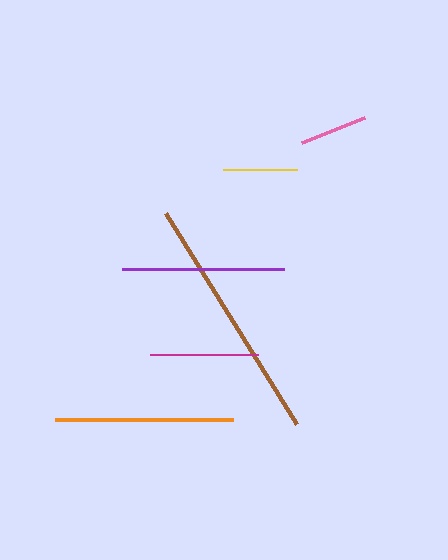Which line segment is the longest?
The brown line is the longest at approximately 248 pixels.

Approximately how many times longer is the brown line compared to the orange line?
The brown line is approximately 1.4 times the length of the orange line.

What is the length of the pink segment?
The pink segment is approximately 68 pixels long.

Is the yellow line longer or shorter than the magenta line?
The magenta line is longer than the yellow line.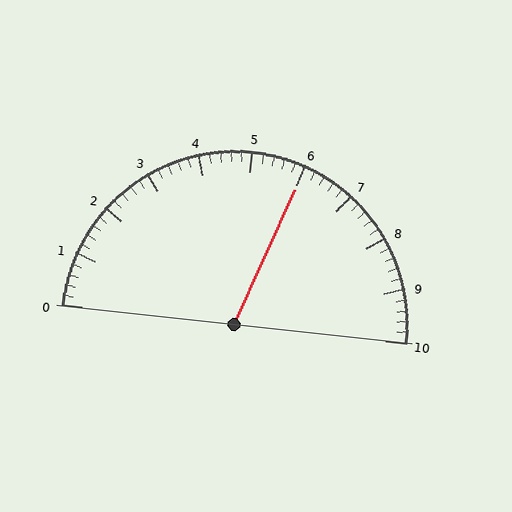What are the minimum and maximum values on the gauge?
The gauge ranges from 0 to 10.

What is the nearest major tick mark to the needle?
The nearest major tick mark is 6.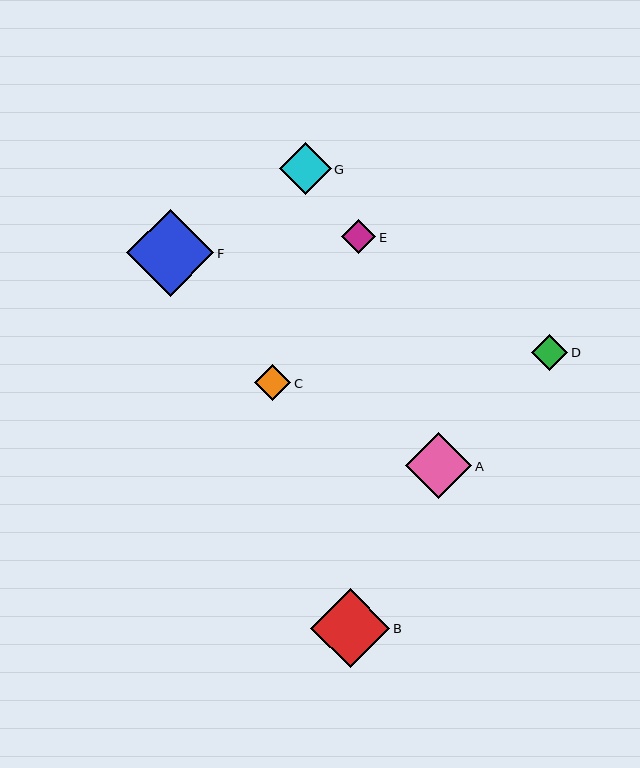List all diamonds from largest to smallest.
From largest to smallest: F, B, A, G, D, C, E.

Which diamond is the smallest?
Diamond E is the smallest with a size of approximately 34 pixels.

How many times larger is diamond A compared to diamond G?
Diamond A is approximately 1.3 times the size of diamond G.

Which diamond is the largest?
Diamond F is the largest with a size of approximately 88 pixels.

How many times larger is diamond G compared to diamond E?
Diamond G is approximately 1.5 times the size of diamond E.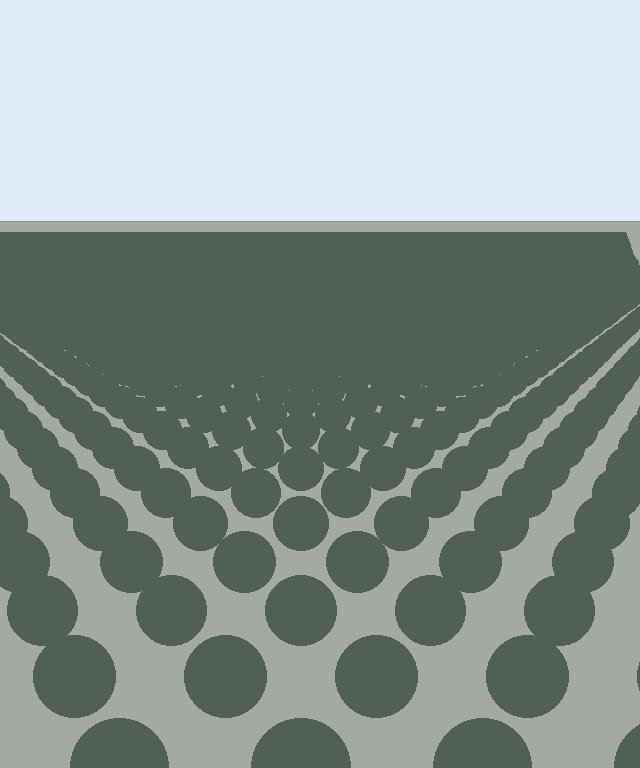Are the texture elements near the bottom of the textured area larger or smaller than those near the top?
Larger. Near the bottom, elements are closer to the viewer and appear at a bigger on-screen size.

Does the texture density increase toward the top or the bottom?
Density increases toward the top.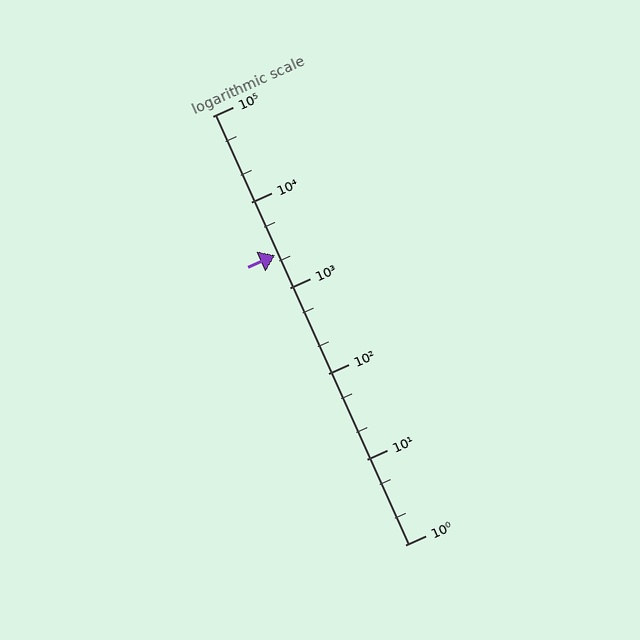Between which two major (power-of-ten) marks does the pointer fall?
The pointer is between 1000 and 10000.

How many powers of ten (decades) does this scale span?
The scale spans 5 decades, from 1 to 100000.